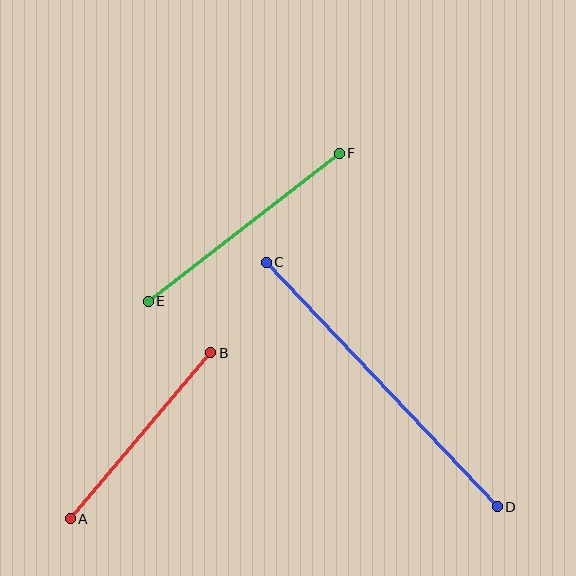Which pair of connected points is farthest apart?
Points C and D are farthest apart.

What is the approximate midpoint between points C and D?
The midpoint is at approximately (382, 384) pixels.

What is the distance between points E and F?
The distance is approximately 241 pixels.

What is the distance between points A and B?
The distance is approximately 218 pixels.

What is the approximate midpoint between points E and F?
The midpoint is at approximately (244, 227) pixels.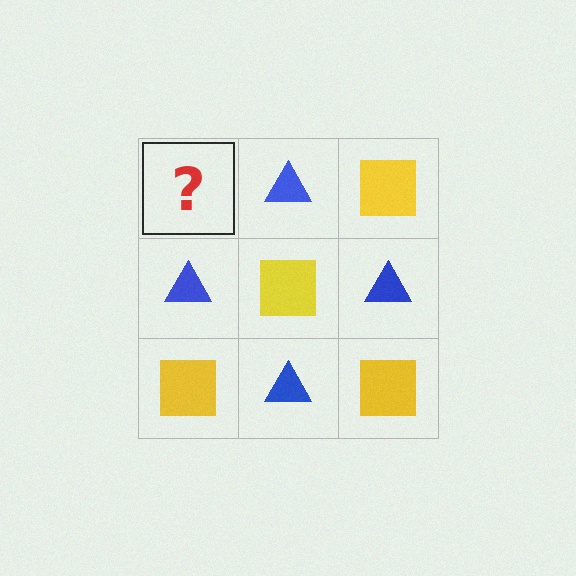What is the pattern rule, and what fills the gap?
The rule is that it alternates yellow square and blue triangle in a checkerboard pattern. The gap should be filled with a yellow square.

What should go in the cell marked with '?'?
The missing cell should contain a yellow square.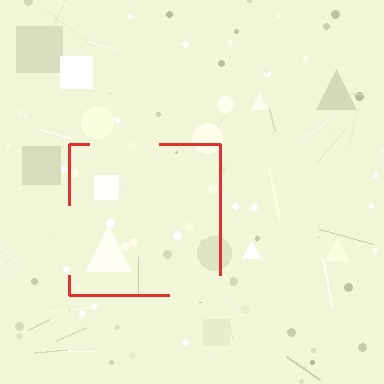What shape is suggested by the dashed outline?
The dashed outline suggests a square.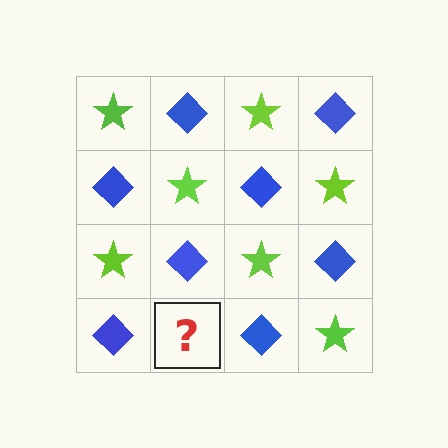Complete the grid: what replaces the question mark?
The question mark should be replaced with a lime star.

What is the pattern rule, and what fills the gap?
The rule is that it alternates lime star and blue diamond in a checkerboard pattern. The gap should be filled with a lime star.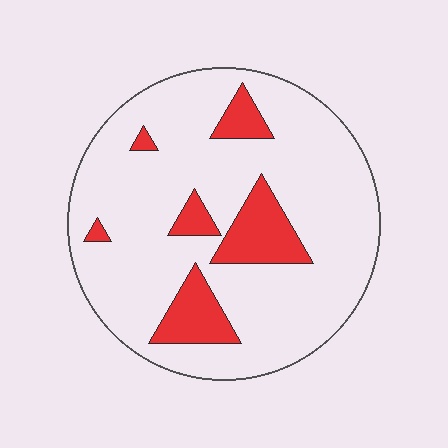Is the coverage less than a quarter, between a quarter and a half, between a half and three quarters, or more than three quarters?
Less than a quarter.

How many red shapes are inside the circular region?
6.